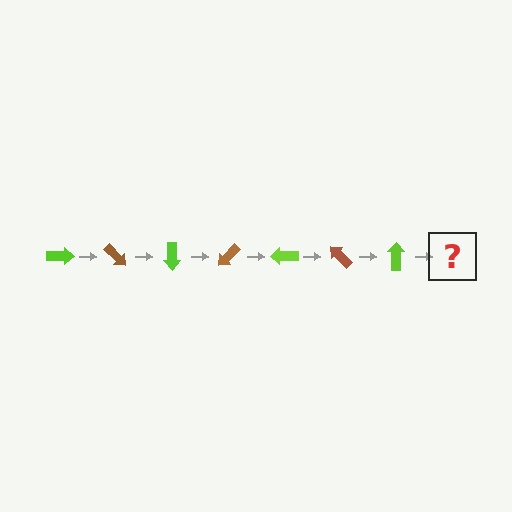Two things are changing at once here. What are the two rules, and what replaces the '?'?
The two rules are that it rotates 45 degrees each step and the color cycles through lime and brown. The '?' should be a brown arrow, rotated 315 degrees from the start.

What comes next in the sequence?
The next element should be a brown arrow, rotated 315 degrees from the start.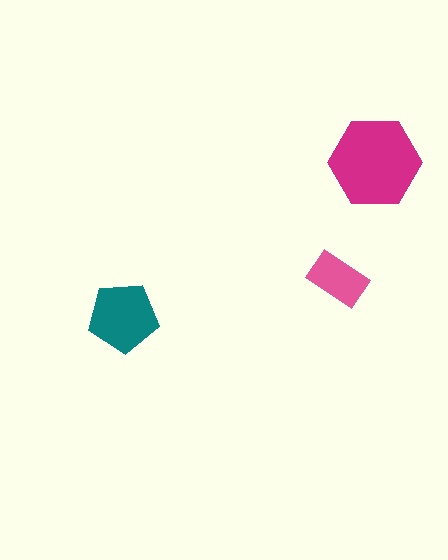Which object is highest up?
The magenta hexagon is topmost.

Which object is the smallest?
The pink rectangle.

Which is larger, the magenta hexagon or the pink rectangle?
The magenta hexagon.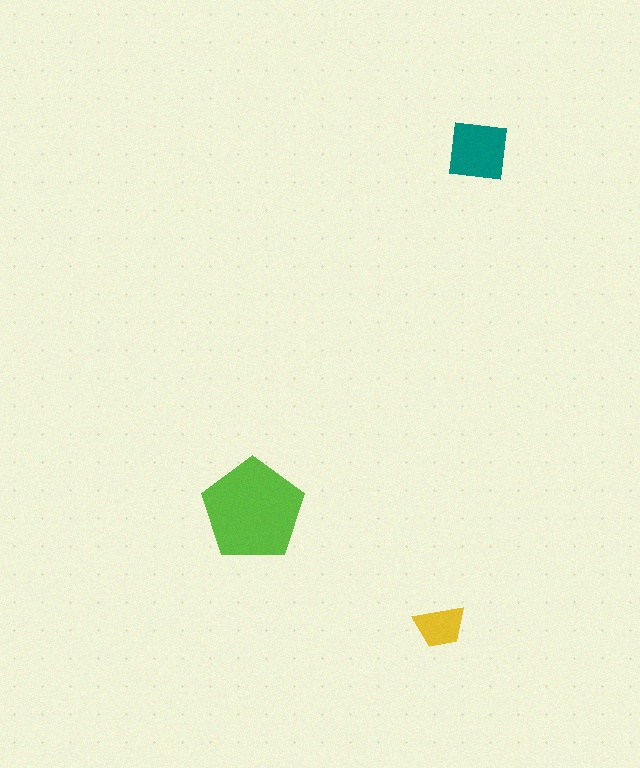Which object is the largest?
The lime pentagon.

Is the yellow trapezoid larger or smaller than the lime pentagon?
Smaller.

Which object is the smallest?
The yellow trapezoid.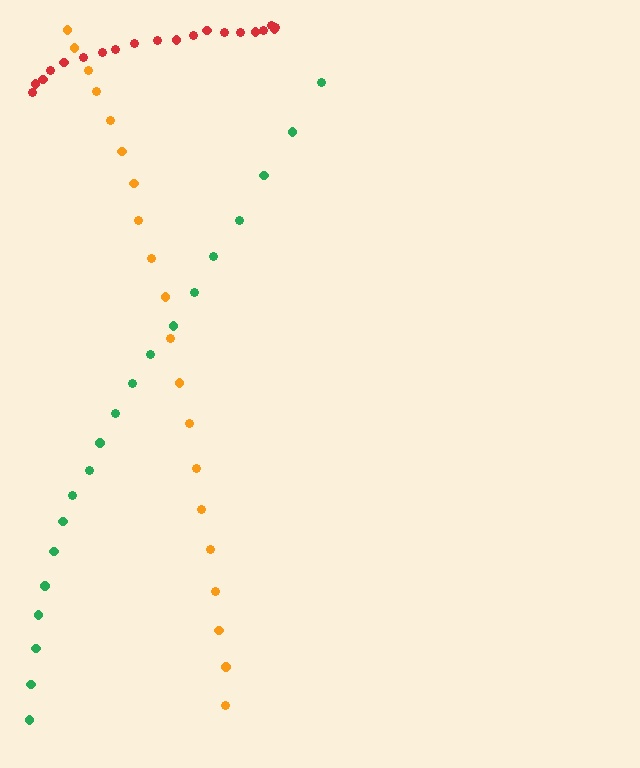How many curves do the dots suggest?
There are 3 distinct paths.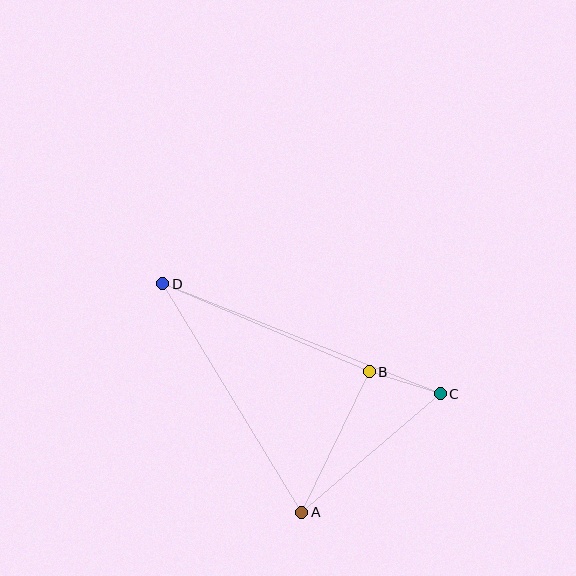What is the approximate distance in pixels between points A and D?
The distance between A and D is approximately 267 pixels.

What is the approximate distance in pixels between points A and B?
The distance between A and B is approximately 156 pixels.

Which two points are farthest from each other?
Points C and D are farthest from each other.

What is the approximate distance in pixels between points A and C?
The distance between A and C is approximately 182 pixels.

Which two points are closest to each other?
Points B and C are closest to each other.